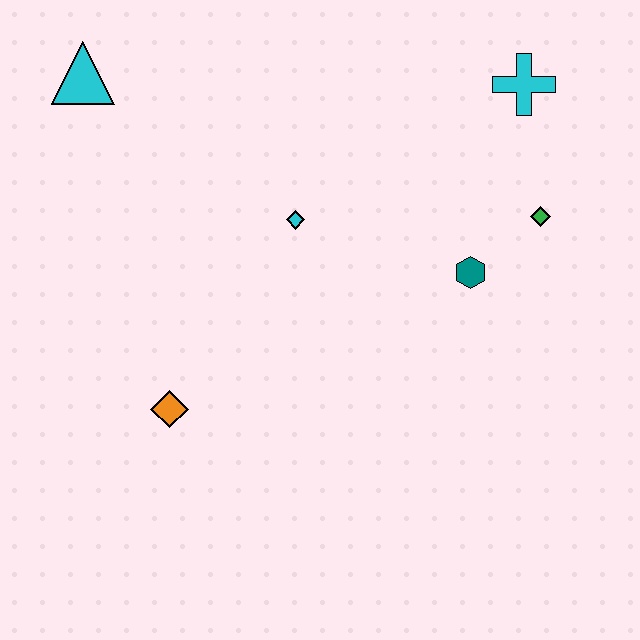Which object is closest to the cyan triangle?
The cyan diamond is closest to the cyan triangle.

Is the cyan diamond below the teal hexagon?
No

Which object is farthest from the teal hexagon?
The cyan triangle is farthest from the teal hexagon.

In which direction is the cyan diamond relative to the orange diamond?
The cyan diamond is above the orange diamond.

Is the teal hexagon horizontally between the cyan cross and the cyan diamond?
Yes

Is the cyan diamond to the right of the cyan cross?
No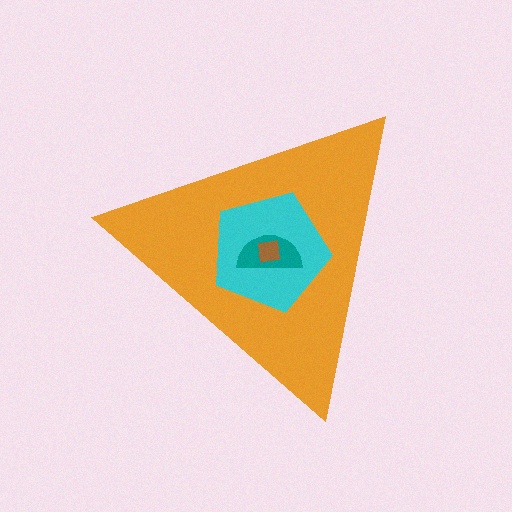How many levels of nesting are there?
4.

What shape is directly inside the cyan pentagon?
The teal semicircle.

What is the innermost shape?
The brown square.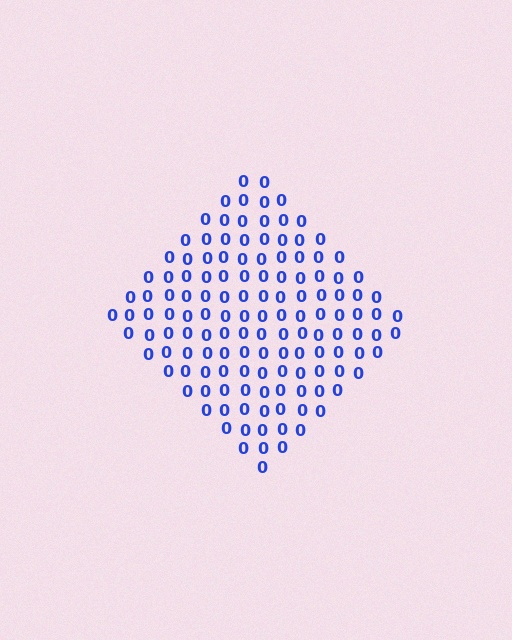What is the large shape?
The large shape is a diamond.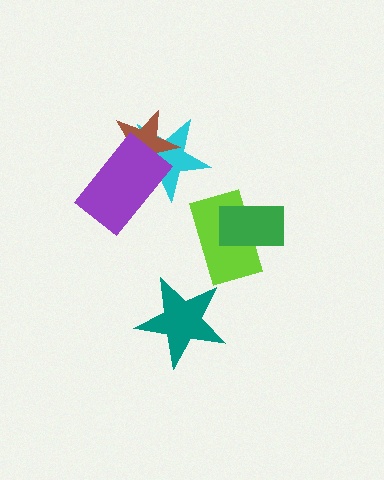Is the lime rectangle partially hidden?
Yes, it is partially covered by another shape.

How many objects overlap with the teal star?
0 objects overlap with the teal star.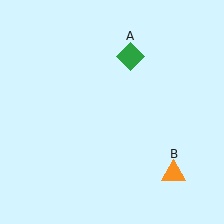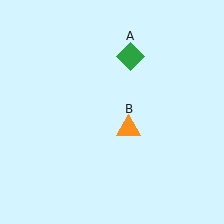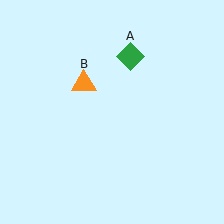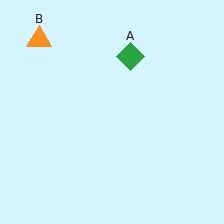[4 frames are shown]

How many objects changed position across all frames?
1 object changed position: orange triangle (object B).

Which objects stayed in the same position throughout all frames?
Green diamond (object A) remained stationary.